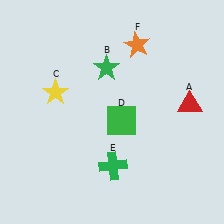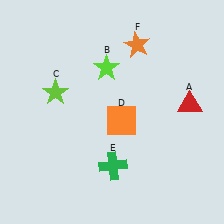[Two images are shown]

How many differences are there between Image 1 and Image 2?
There are 3 differences between the two images.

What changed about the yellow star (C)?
In Image 1, C is yellow. In Image 2, it changed to lime.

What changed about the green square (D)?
In Image 1, D is green. In Image 2, it changed to orange.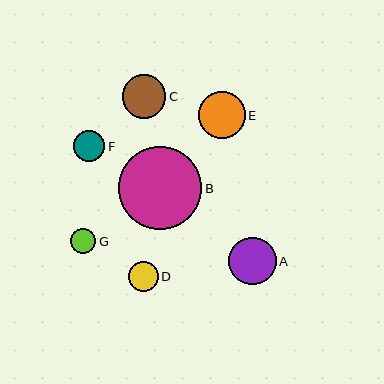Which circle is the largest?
Circle B is the largest with a size of approximately 83 pixels.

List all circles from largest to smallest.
From largest to smallest: B, A, E, C, F, D, G.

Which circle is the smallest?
Circle G is the smallest with a size of approximately 25 pixels.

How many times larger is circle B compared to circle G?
Circle B is approximately 3.3 times the size of circle G.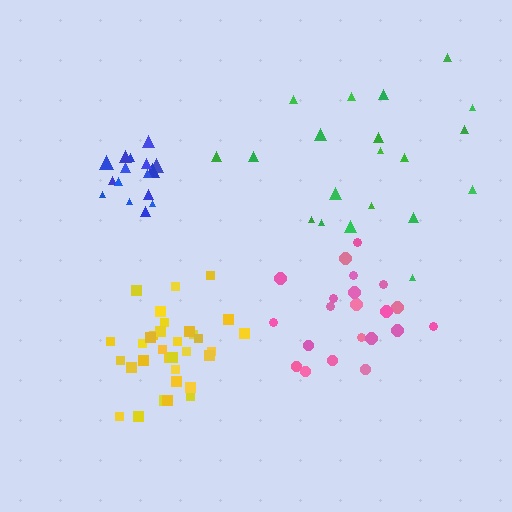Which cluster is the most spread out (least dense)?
Green.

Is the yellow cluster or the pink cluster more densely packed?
Yellow.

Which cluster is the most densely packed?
Blue.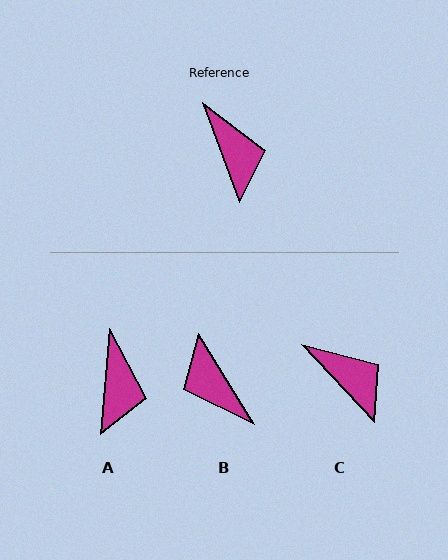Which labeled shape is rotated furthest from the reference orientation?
B, about 169 degrees away.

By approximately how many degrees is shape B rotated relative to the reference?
Approximately 169 degrees clockwise.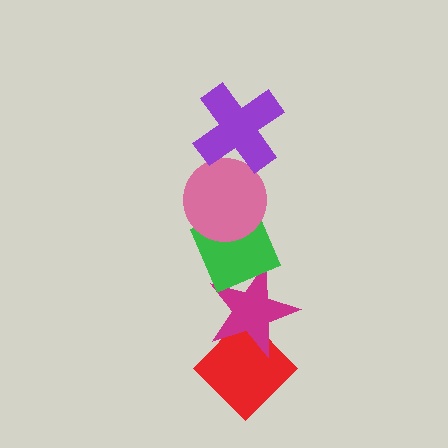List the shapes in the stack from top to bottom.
From top to bottom: the purple cross, the pink circle, the green diamond, the magenta star, the red diamond.